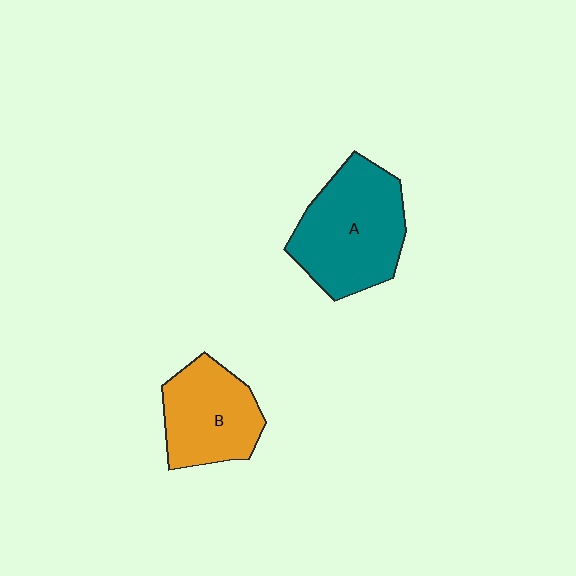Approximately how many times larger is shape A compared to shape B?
Approximately 1.3 times.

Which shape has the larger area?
Shape A (teal).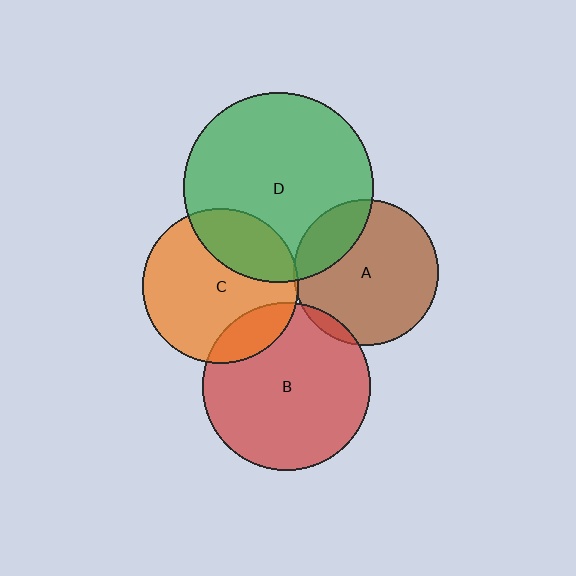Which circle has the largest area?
Circle D (green).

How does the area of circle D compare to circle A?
Approximately 1.7 times.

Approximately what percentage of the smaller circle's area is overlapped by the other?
Approximately 20%.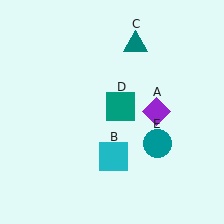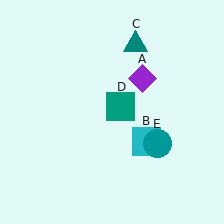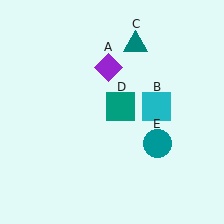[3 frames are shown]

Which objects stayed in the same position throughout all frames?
Teal triangle (object C) and teal square (object D) and teal circle (object E) remained stationary.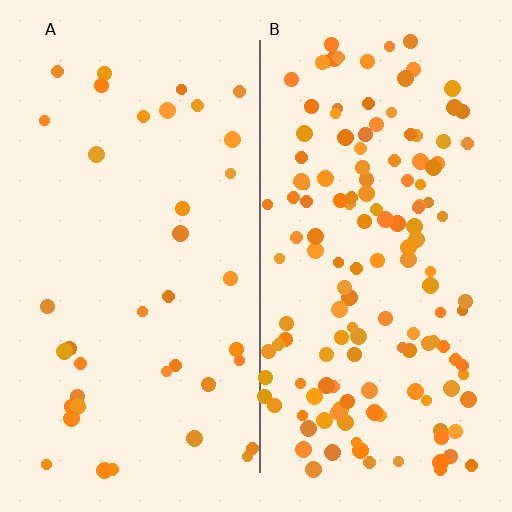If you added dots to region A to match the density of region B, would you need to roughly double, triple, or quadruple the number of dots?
Approximately quadruple.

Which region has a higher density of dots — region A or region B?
B (the right).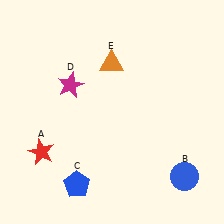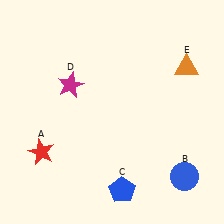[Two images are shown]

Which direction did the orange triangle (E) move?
The orange triangle (E) moved right.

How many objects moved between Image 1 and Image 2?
2 objects moved between the two images.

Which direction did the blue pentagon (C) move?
The blue pentagon (C) moved right.